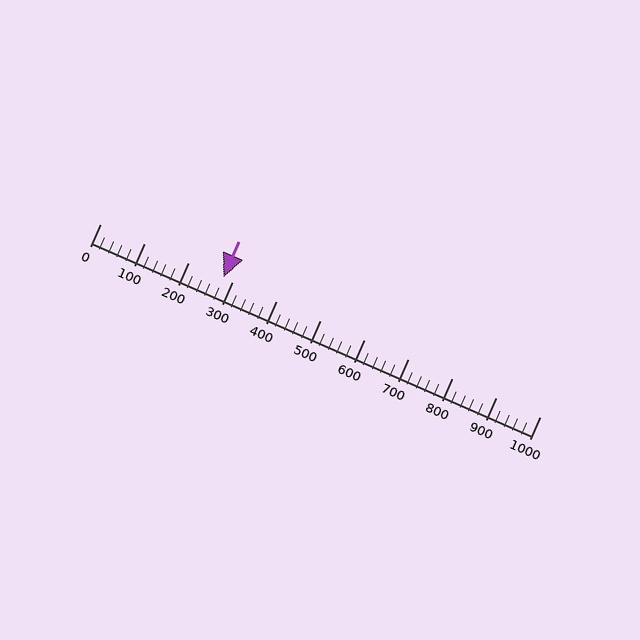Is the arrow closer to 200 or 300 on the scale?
The arrow is closer to 300.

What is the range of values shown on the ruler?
The ruler shows values from 0 to 1000.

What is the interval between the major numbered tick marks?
The major tick marks are spaced 100 units apart.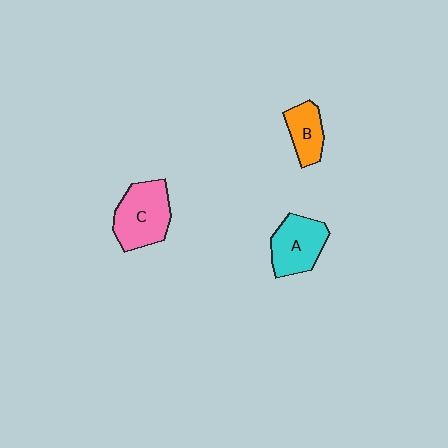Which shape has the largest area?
Shape C (pink).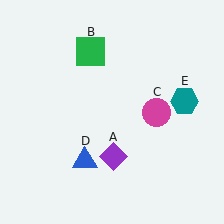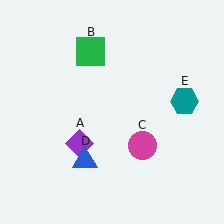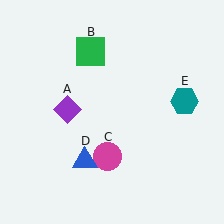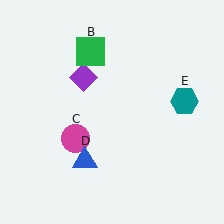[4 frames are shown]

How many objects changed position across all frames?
2 objects changed position: purple diamond (object A), magenta circle (object C).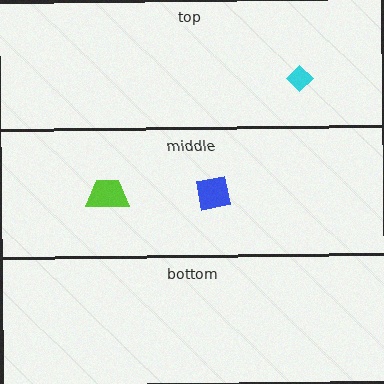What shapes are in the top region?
The cyan diamond.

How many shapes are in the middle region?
2.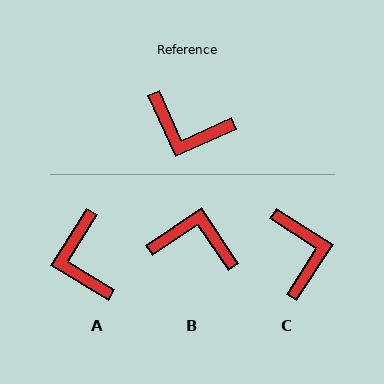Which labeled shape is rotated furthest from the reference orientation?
B, about 170 degrees away.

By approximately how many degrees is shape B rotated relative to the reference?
Approximately 170 degrees clockwise.